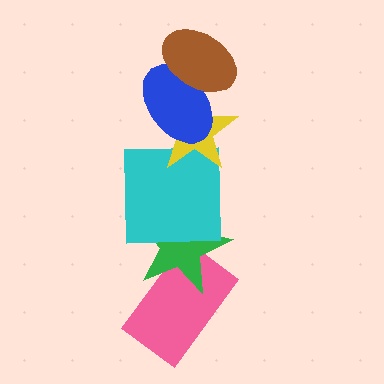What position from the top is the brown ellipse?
The brown ellipse is 1st from the top.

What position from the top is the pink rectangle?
The pink rectangle is 6th from the top.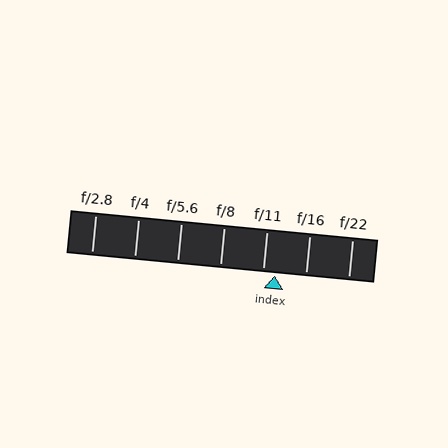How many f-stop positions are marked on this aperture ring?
There are 7 f-stop positions marked.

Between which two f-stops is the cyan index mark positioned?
The index mark is between f/11 and f/16.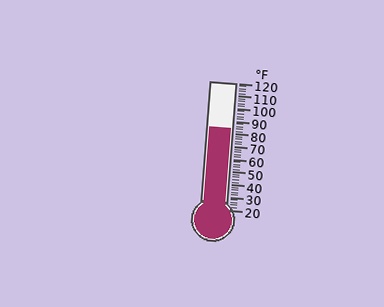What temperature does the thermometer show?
The thermometer shows approximately 84°F.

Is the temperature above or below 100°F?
The temperature is below 100°F.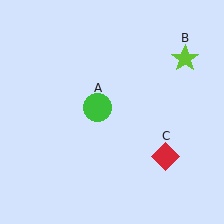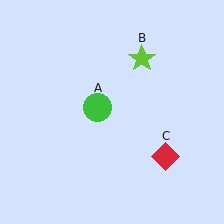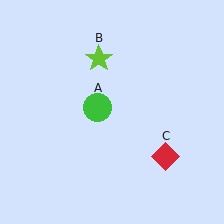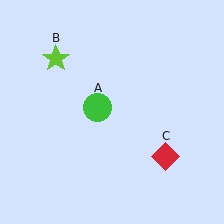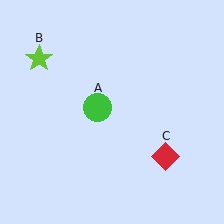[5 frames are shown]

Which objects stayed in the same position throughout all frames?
Green circle (object A) and red diamond (object C) remained stationary.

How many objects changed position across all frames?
1 object changed position: lime star (object B).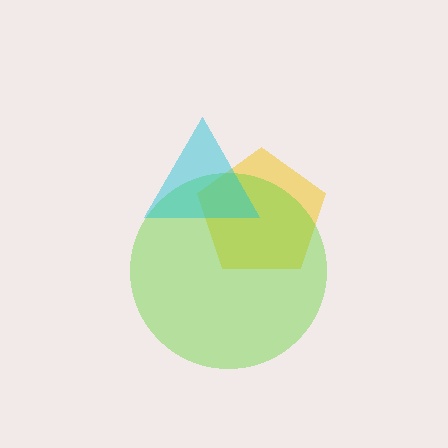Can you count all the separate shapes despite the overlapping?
Yes, there are 3 separate shapes.